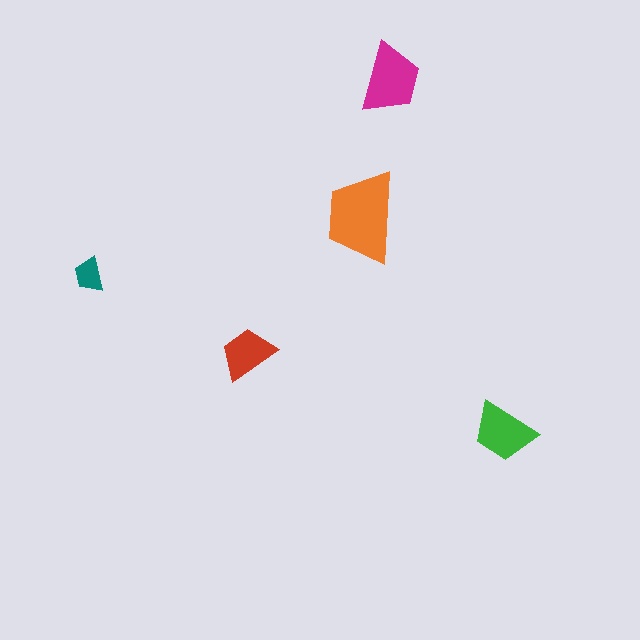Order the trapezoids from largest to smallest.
the orange one, the magenta one, the green one, the red one, the teal one.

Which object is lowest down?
The green trapezoid is bottommost.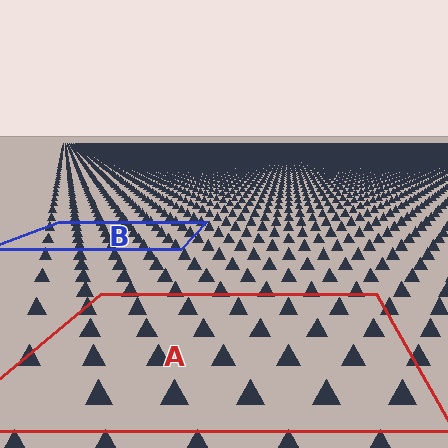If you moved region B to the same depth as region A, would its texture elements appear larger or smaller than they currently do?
They would appear larger. At a closer depth, the same texture elements are projected at a bigger on-screen size.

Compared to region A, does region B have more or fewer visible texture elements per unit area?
Region B has more texture elements per unit area — they are packed more densely because it is farther away.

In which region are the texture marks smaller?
The texture marks are smaller in region B, because it is farther away.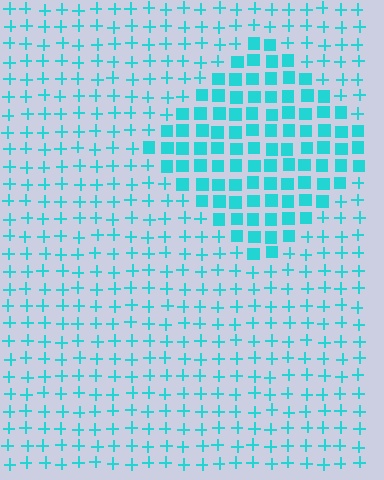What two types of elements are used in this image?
The image uses squares inside the diamond region and plus signs outside it.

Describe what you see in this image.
The image is filled with small cyan elements arranged in a uniform grid. A diamond-shaped region contains squares, while the surrounding area contains plus signs. The boundary is defined purely by the change in element shape.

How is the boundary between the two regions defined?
The boundary is defined by a change in element shape: squares inside vs. plus signs outside. All elements share the same color and spacing.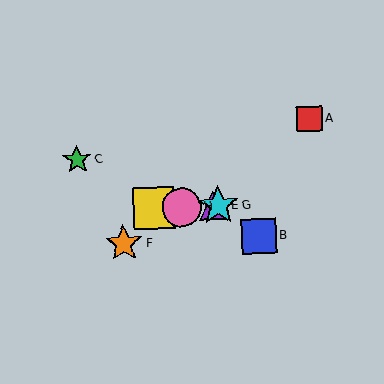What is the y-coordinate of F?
Object F is at y≈244.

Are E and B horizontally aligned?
No, E is at y≈206 and B is at y≈236.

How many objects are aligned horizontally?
4 objects (D, E, G, H) are aligned horizontally.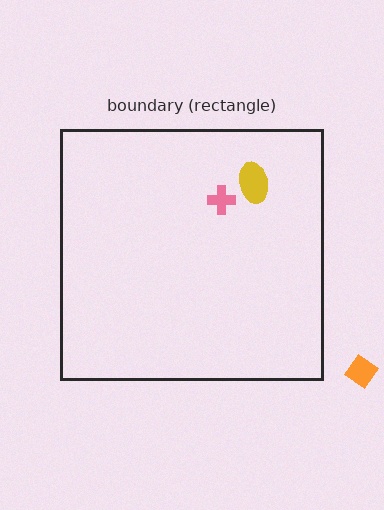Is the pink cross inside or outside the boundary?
Inside.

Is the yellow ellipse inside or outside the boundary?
Inside.